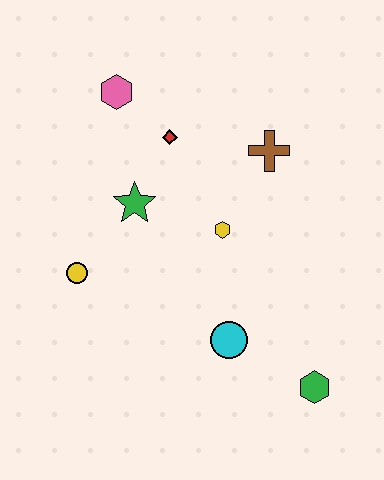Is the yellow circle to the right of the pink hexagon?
No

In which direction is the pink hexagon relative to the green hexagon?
The pink hexagon is above the green hexagon.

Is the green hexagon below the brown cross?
Yes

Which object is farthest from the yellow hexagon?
The green hexagon is farthest from the yellow hexagon.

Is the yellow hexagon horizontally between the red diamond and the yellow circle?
No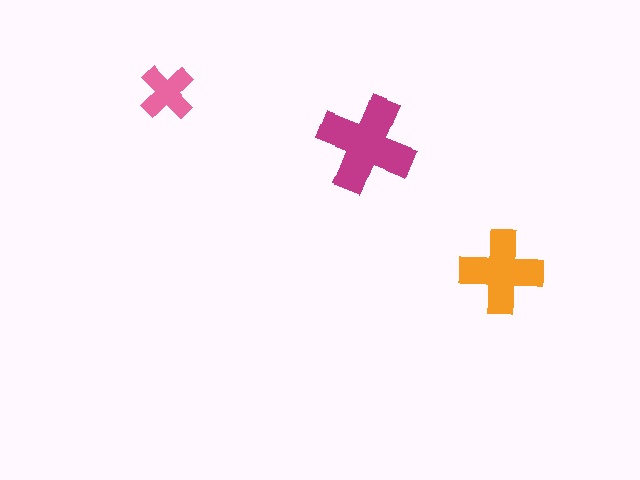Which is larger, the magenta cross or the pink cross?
The magenta one.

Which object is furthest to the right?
The orange cross is rightmost.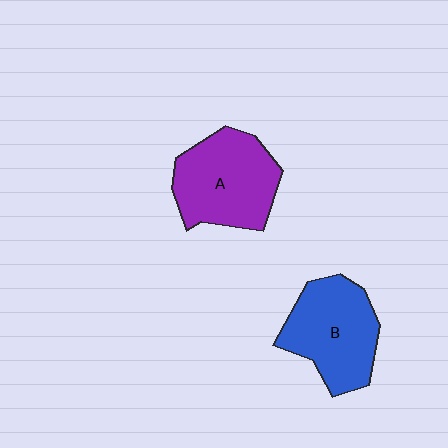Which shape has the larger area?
Shape A (purple).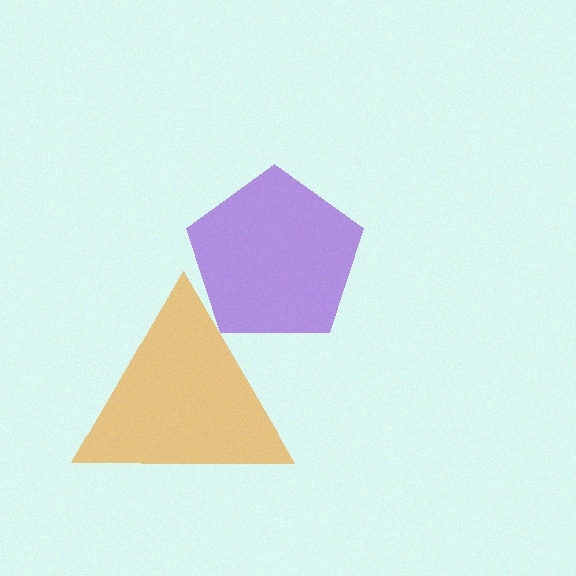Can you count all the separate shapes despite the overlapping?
Yes, there are 2 separate shapes.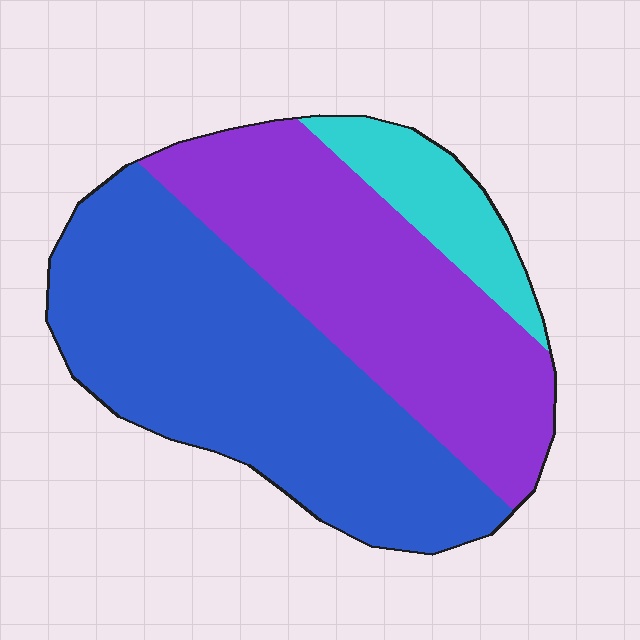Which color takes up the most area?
Blue, at roughly 50%.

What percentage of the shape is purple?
Purple takes up about two fifths (2/5) of the shape.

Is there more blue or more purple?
Blue.